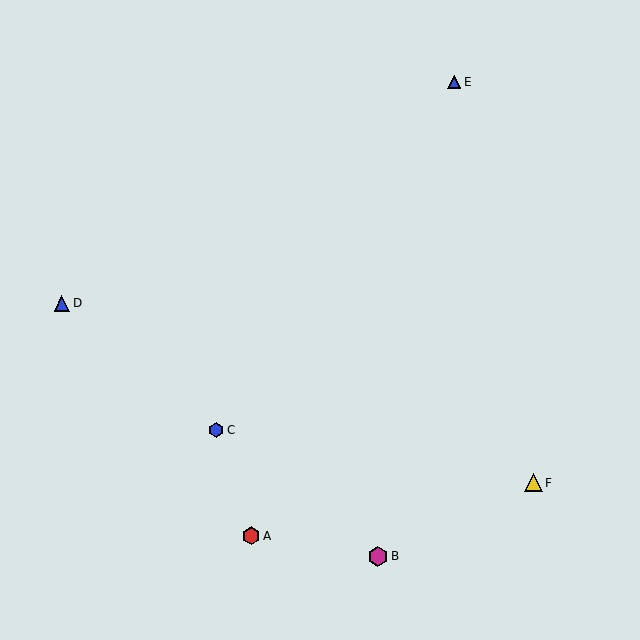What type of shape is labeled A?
Shape A is a red hexagon.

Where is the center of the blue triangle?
The center of the blue triangle is at (62, 303).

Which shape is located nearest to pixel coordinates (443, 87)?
The blue triangle (labeled E) at (454, 82) is nearest to that location.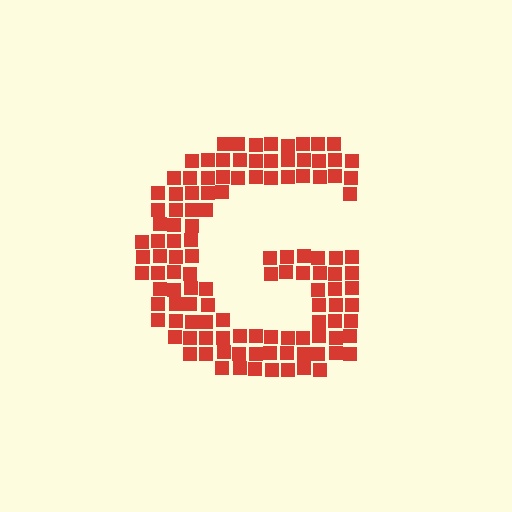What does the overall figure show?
The overall figure shows the letter G.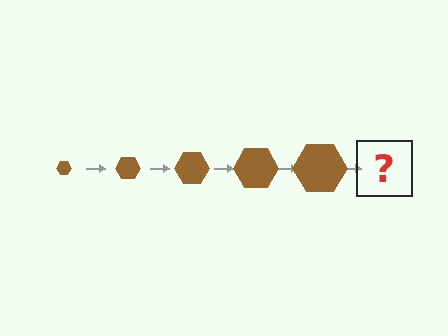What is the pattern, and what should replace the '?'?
The pattern is that the hexagon gets progressively larger each step. The '?' should be a brown hexagon, larger than the previous one.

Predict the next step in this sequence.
The next step is a brown hexagon, larger than the previous one.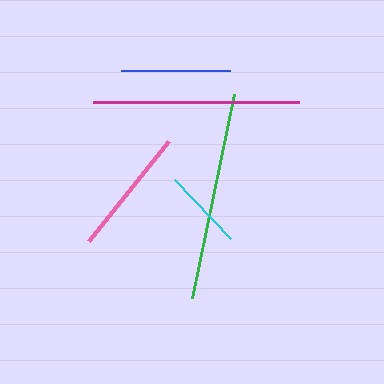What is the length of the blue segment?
The blue segment is approximately 109 pixels long.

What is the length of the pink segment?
The pink segment is approximately 128 pixels long.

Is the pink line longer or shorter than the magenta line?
The magenta line is longer than the pink line.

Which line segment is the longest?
The green line is the longest at approximately 208 pixels.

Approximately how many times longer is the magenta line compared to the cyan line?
The magenta line is approximately 2.5 times the length of the cyan line.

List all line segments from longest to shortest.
From longest to shortest: green, magenta, pink, blue, cyan.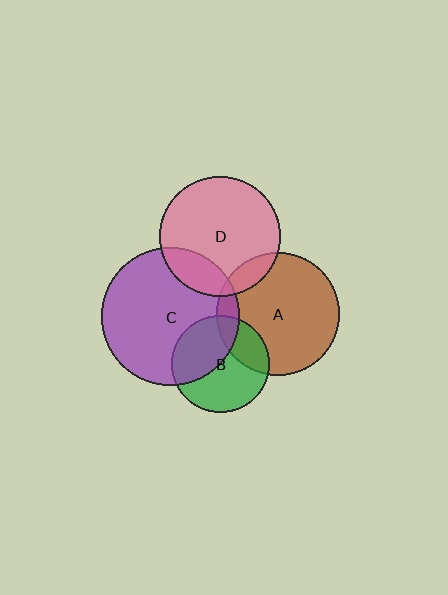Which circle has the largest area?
Circle C (purple).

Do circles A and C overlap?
Yes.